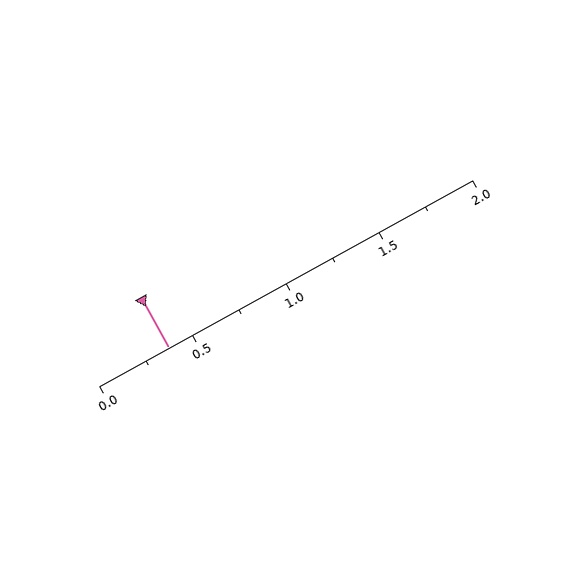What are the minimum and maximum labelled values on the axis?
The axis runs from 0.0 to 2.0.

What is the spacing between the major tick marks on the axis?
The major ticks are spaced 0.5 apart.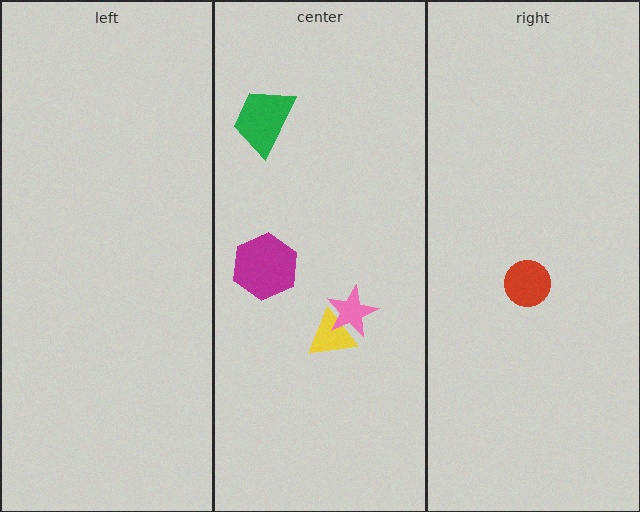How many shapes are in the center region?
4.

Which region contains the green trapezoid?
The center region.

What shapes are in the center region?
The magenta hexagon, the yellow triangle, the pink star, the green trapezoid.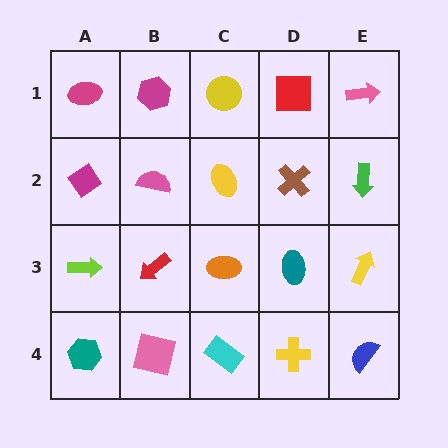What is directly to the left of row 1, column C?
A magenta hexagon.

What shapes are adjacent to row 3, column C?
A yellow ellipse (row 2, column C), a cyan rectangle (row 4, column C), a red arrow (row 3, column B), a teal ellipse (row 3, column D).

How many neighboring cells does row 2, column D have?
4.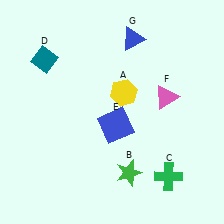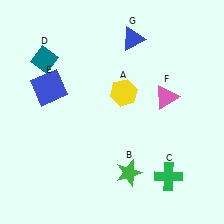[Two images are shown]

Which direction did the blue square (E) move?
The blue square (E) moved left.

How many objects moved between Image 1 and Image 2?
1 object moved between the two images.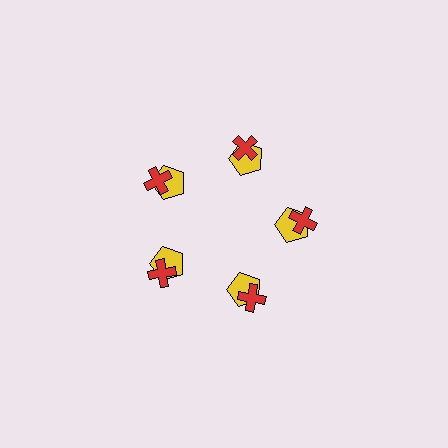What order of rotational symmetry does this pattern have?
This pattern has 5-fold rotational symmetry.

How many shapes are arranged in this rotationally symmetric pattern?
There are 10 shapes, arranged in 5 groups of 2.